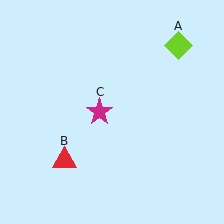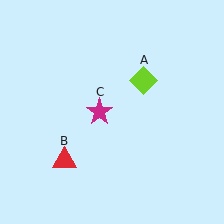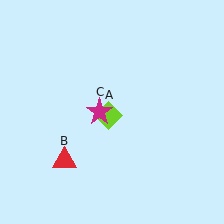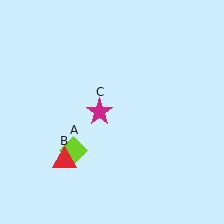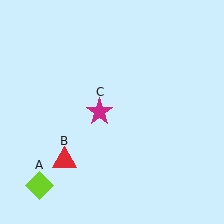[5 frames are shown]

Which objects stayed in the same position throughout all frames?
Red triangle (object B) and magenta star (object C) remained stationary.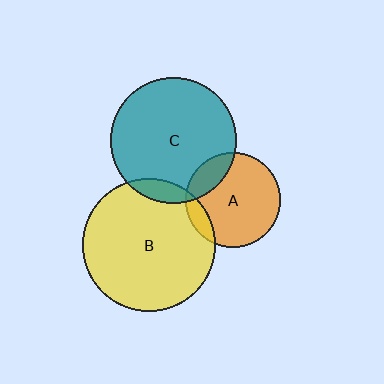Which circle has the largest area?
Circle B (yellow).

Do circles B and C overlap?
Yes.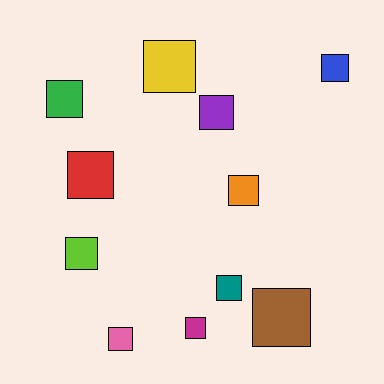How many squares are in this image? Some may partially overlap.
There are 11 squares.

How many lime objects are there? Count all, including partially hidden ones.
There is 1 lime object.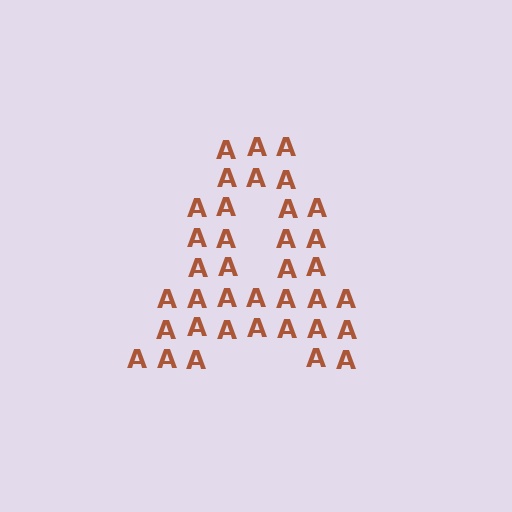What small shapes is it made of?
It is made of small letter A's.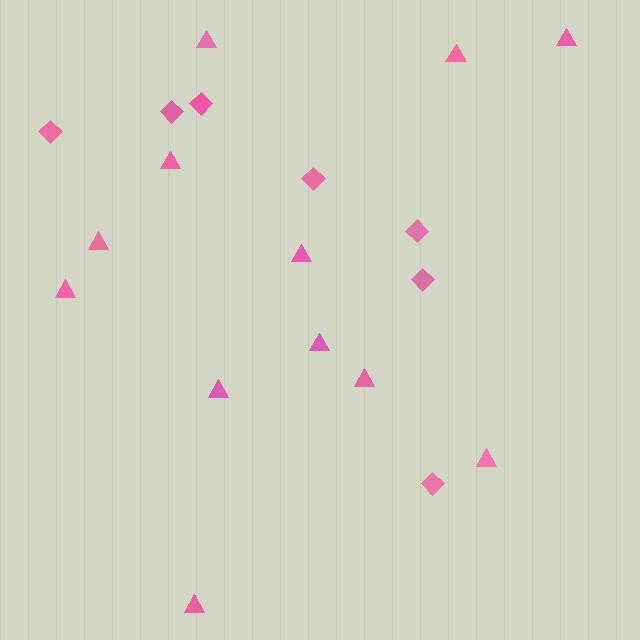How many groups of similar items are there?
There are 2 groups: one group of triangles (12) and one group of diamonds (7).